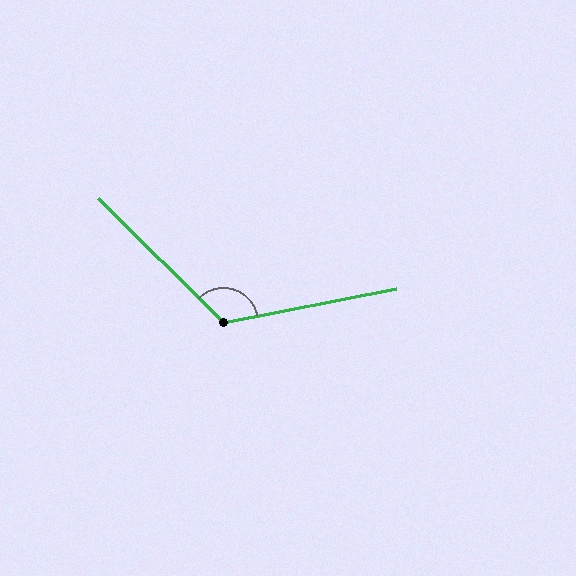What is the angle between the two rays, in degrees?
Approximately 124 degrees.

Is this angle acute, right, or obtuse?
It is obtuse.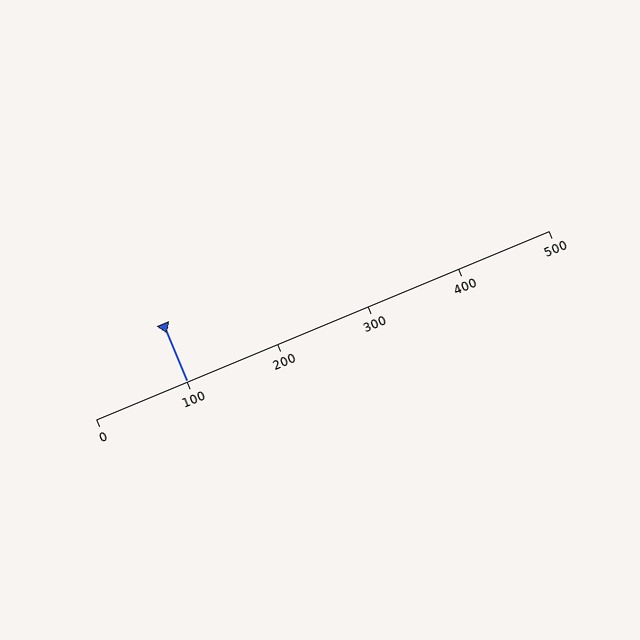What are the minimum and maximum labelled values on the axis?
The axis runs from 0 to 500.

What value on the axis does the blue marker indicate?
The marker indicates approximately 100.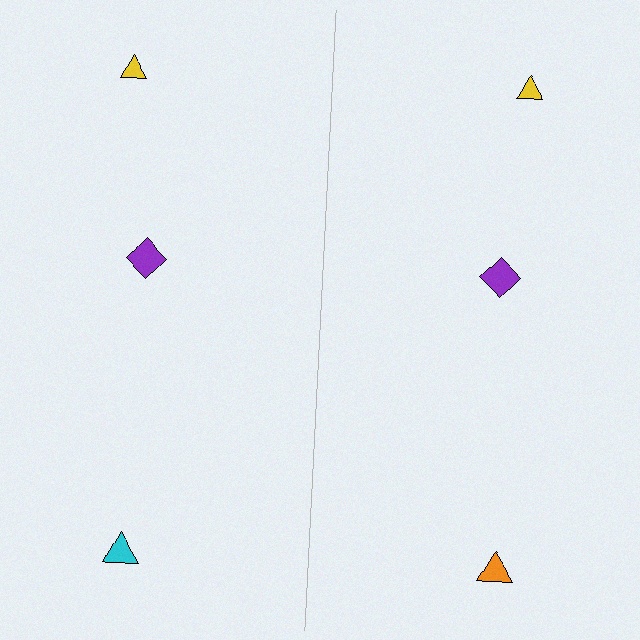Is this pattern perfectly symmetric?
No, the pattern is not perfectly symmetric. The orange triangle on the right side breaks the symmetry — its mirror counterpart is cyan.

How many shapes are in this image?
There are 6 shapes in this image.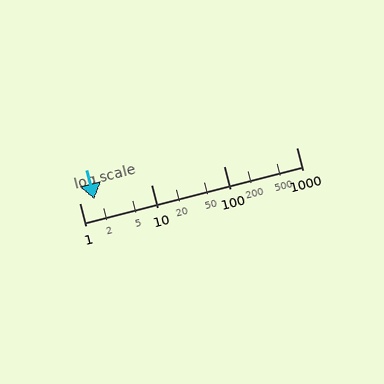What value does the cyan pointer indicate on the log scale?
The pointer indicates approximately 1.6.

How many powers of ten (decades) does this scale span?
The scale spans 3 decades, from 1 to 1000.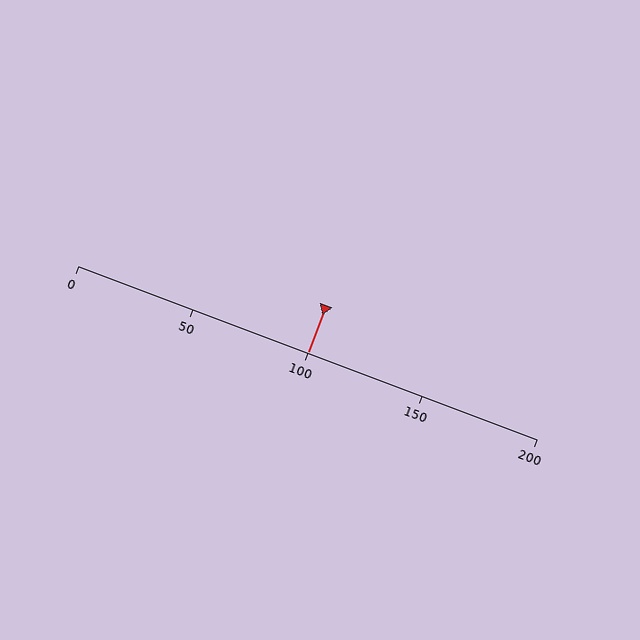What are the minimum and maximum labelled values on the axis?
The axis runs from 0 to 200.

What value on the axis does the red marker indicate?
The marker indicates approximately 100.